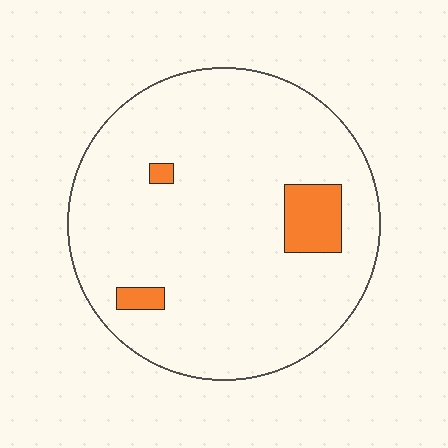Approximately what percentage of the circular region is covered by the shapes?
Approximately 5%.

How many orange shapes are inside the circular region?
3.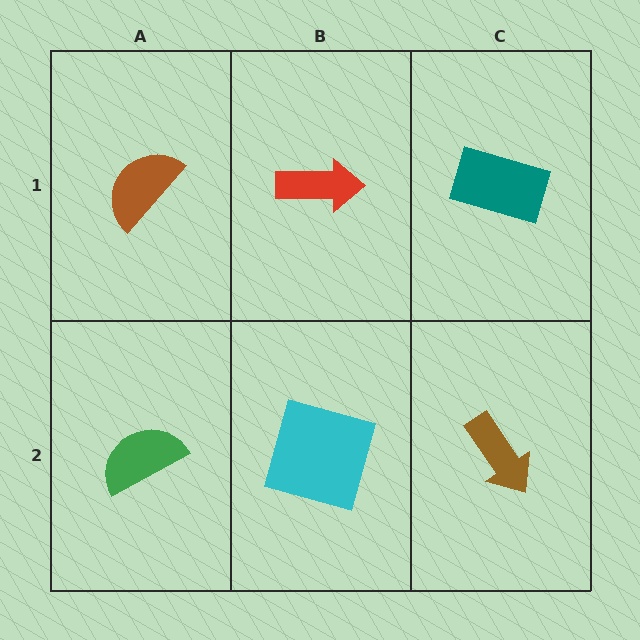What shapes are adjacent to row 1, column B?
A cyan square (row 2, column B), a brown semicircle (row 1, column A), a teal rectangle (row 1, column C).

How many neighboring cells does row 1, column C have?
2.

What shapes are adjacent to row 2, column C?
A teal rectangle (row 1, column C), a cyan square (row 2, column B).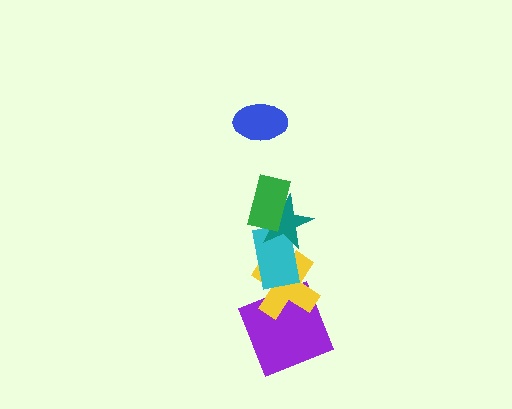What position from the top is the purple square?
The purple square is 6th from the top.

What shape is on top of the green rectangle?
The blue ellipse is on top of the green rectangle.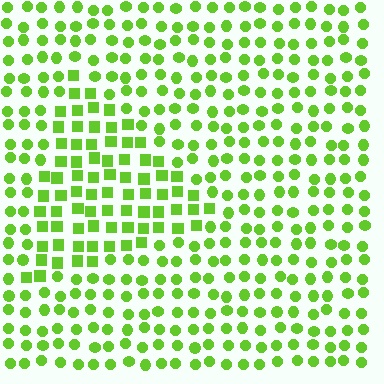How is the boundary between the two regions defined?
The boundary is defined by a change in element shape: squares inside vs. circles outside. All elements share the same color and spacing.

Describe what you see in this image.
The image is filled with small lime elements arranged in a uniform grid. A triangle-shaped region contains squares, while the surrounding area contains circles. The boundary is defined purely by the change in element shape.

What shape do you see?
I see a triangle.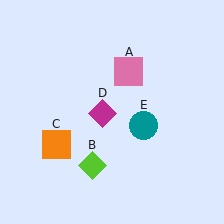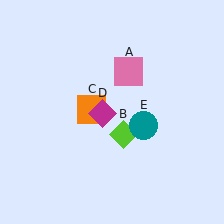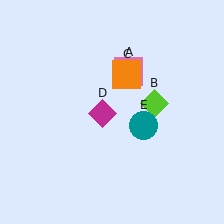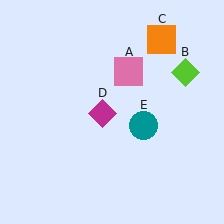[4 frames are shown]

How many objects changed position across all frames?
2 objects changed position: lime diamond (object B), orange square (object C).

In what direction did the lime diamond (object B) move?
The lime diamond (object B) moved up and to the right.